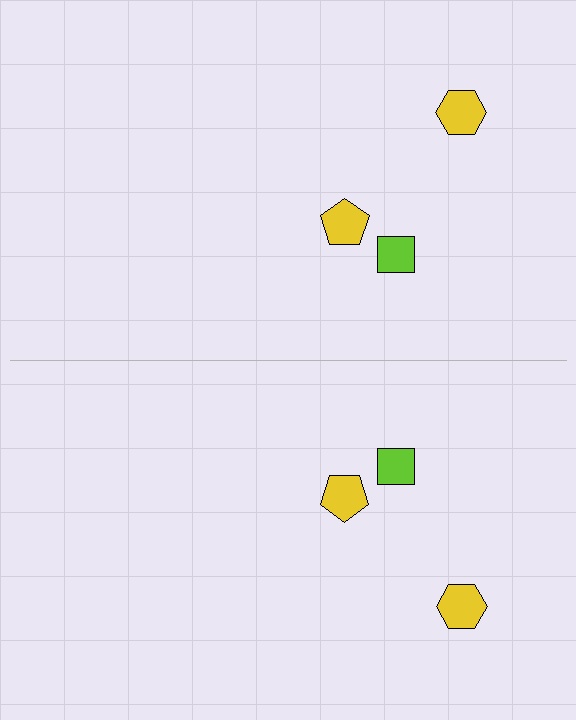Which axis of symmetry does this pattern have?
The pattern has a horizontal axis of symmetry running through the center of the image.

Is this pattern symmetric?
Yes, this pattern has bilateral (reflection) symmetry.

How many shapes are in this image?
There are 6 shapes in this image.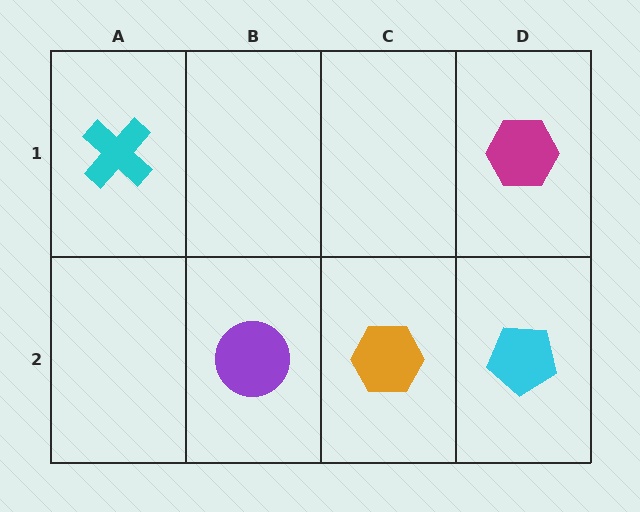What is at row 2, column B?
A purple circle.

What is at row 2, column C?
An orange hexagon.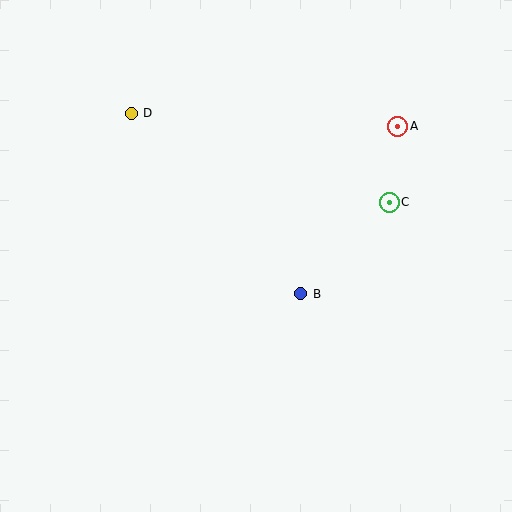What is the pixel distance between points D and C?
The distance between D and C is 273 pixels.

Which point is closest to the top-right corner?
Point A is closest to the top-right corner.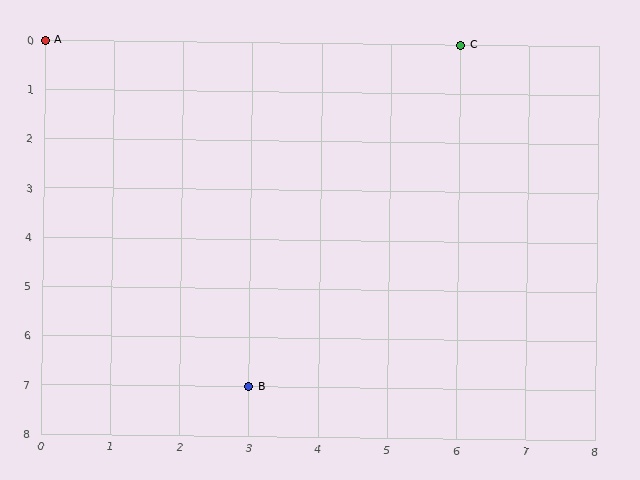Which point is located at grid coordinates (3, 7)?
Point B is at (3, 7).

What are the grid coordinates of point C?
Point C is at grid coordinates (6, 0).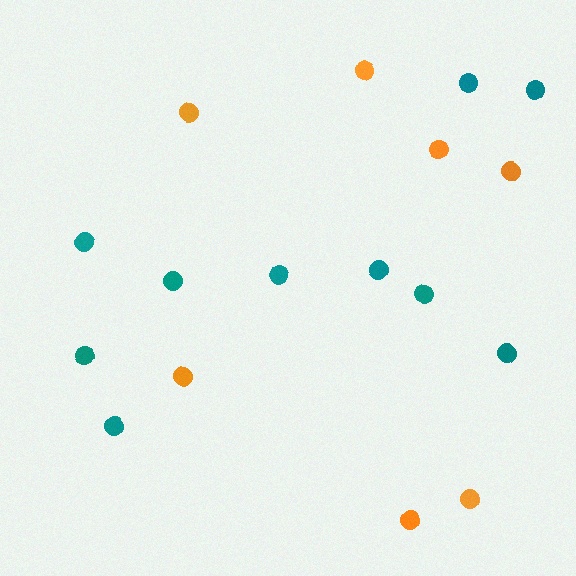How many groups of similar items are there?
There are 2 groups: one group of teal circles (10) and one group of orange circles (7).